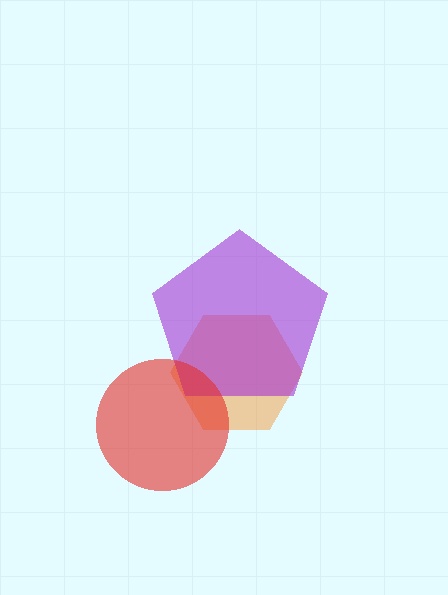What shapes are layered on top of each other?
The layered shapes are: an orange hexagon, a purple pentagon, a red circle.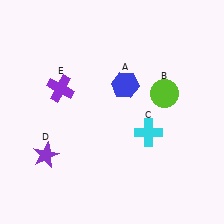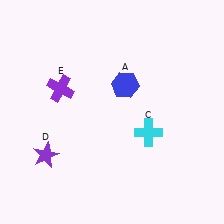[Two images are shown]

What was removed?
The lime circle (B) was removed in Image 2.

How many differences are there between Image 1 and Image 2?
There is 1 difference between the two images.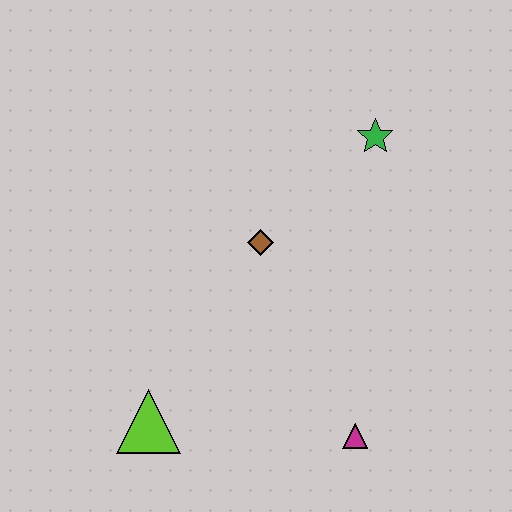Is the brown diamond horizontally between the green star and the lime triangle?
Yes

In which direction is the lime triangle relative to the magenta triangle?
The lime triangle is to the left of the magenta triangle.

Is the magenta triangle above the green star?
No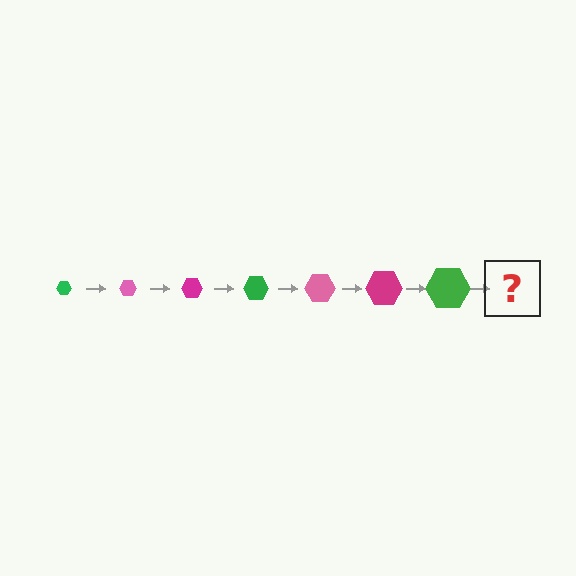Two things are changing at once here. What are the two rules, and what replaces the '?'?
The two rules are that the hexagon grows larger each step and the color cycles through green, pink, and magenta. The '?' should be a pink hexagon, larger than the previous one.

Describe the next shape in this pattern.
It should be a pink hexagon, larger than the previous one.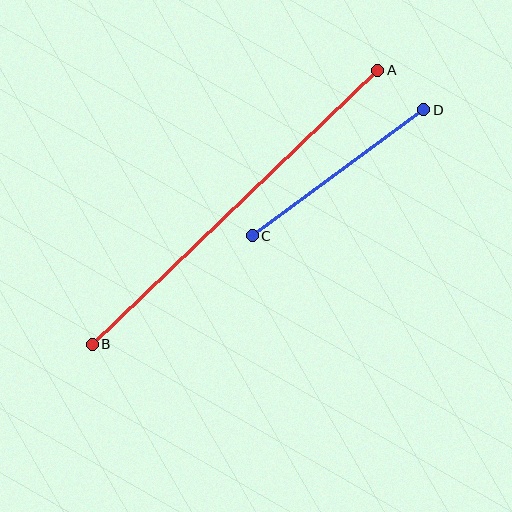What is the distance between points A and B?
The distance is approximately 396 pixels.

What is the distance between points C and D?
The distance is approximately 213 pixels.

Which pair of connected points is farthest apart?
Points A and B are farthest apart.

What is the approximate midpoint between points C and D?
The midpoint is at approximately (338, 173) pixels.